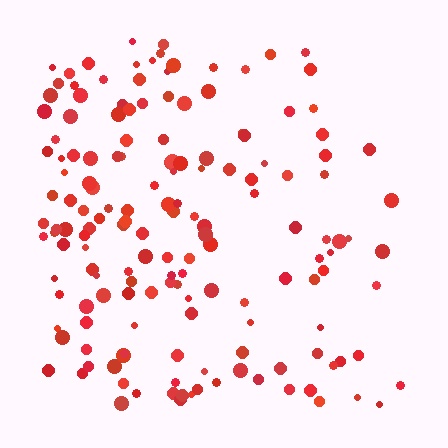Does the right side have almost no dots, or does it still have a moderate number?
Still a moderate number, just noticeably fewer than the left.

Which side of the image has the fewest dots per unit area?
The right.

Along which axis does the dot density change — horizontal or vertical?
Horizontal.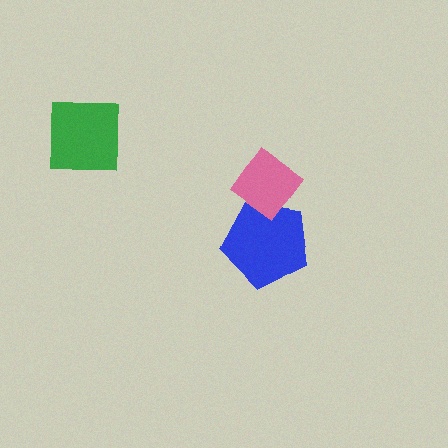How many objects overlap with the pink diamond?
1 object overlaps with the pink diamond.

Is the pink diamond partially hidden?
No, no other shape covers it.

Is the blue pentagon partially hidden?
Yes, it is partially covered by another shape.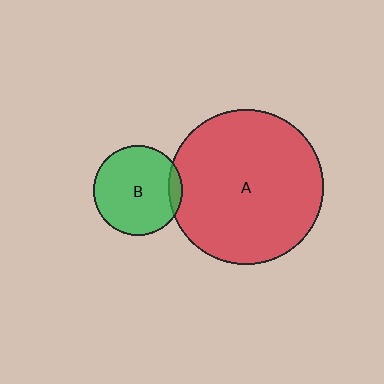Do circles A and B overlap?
Yes.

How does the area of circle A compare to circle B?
Approximately 3.0 times.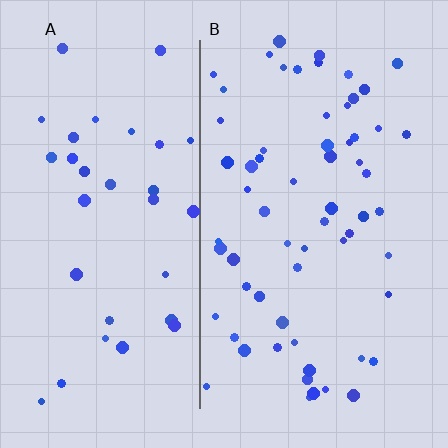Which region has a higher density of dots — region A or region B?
B (the right).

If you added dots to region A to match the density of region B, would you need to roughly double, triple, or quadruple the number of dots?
Approximately double.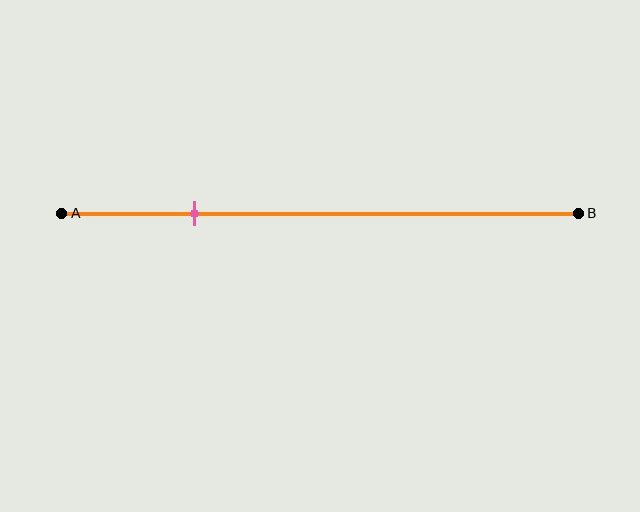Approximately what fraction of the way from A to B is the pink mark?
The pink mark is approximately 25% of the way from A to B.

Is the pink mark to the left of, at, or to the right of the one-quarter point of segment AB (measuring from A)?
The pink mark is approximately at the one-quarter point of segment AB.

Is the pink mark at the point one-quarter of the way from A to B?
Yes, the mark is approximately at the one-quarter point.